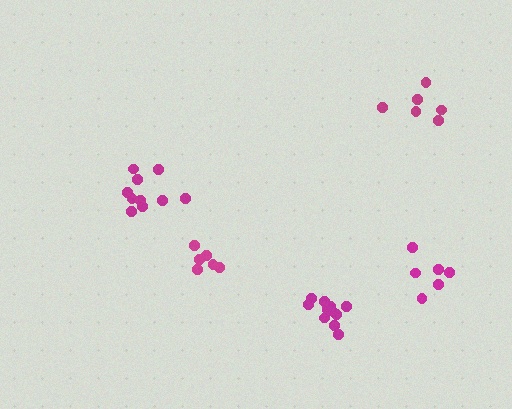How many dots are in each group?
Group 1: 11 dots, Group 2: 6 dots, Group 3: 10 dots, Group 4: 6 dots, Group 5: 6 dots (39 total).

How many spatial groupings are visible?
There are 5 spatial groupings.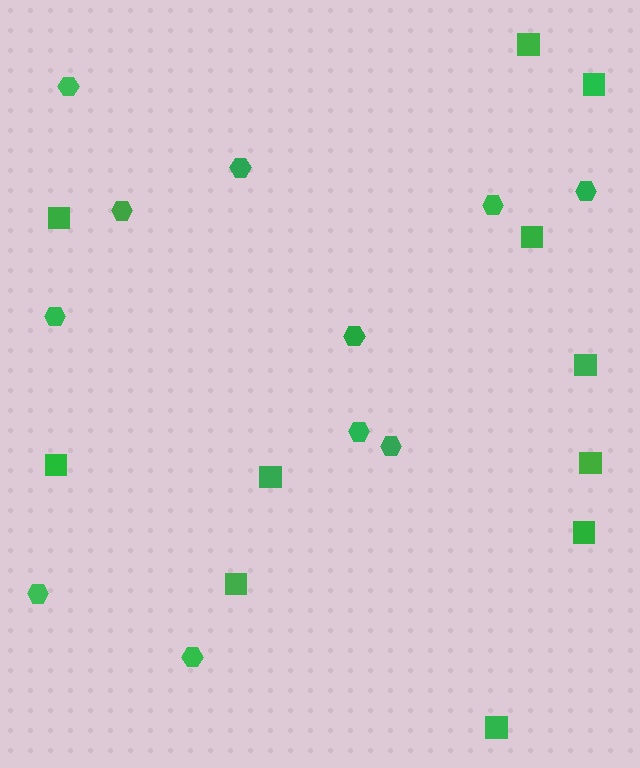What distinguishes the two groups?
There are 2 groups: one group of hexagons (11) and one group of squares (11).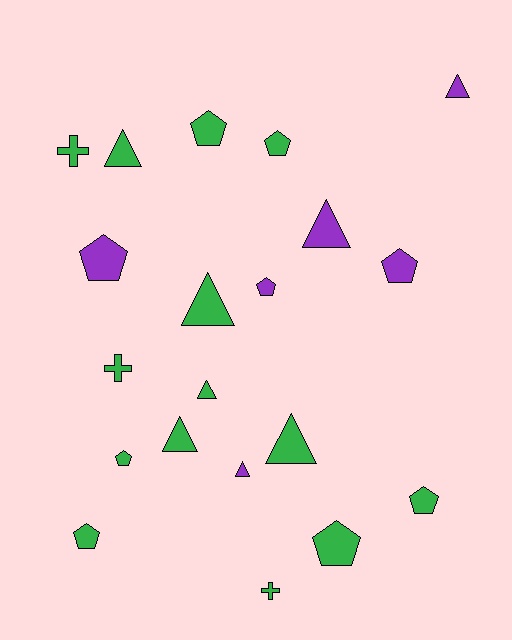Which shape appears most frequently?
Pentagon, with 9 objects.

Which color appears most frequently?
Green, with 14 objects.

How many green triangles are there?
There are 5 green triangles.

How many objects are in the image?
There are 20 objects.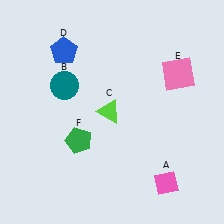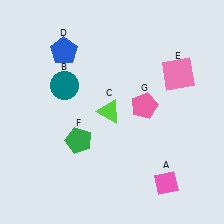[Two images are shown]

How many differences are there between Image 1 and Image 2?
There is 1 difference between the two images.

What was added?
A pink pentagon (G) was added in Image 2.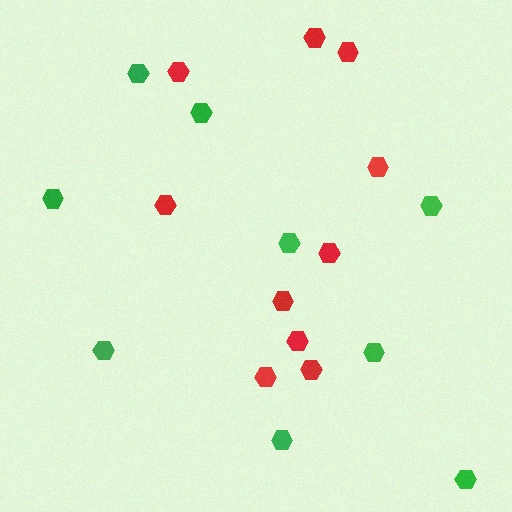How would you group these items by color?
There are 2 groups: one group of red hexagons (10) and one group of green hexagons (9).